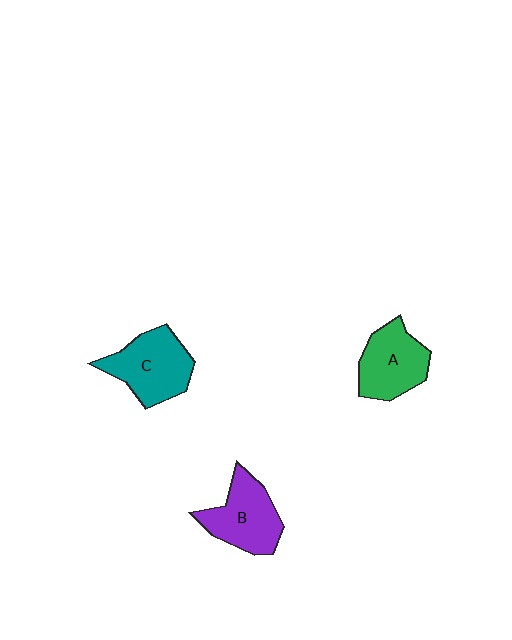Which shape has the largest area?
Shape C (teal).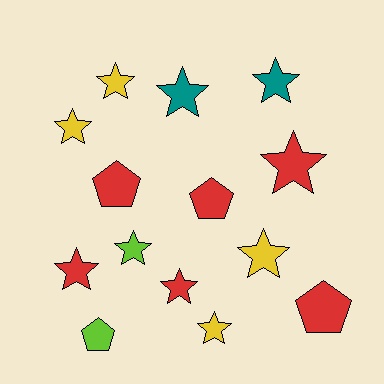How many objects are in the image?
There are 14 objects.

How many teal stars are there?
There are 2 teal stars.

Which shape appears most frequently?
Star, with 10 objects.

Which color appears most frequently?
Red, with 6 objects.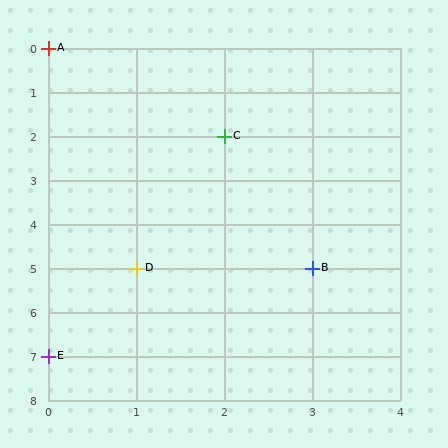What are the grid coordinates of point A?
Point A is at grid coordinates (0, 0).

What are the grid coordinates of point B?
Point B is at grid coordinates (3, 5).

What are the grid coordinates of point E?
Point E is at grid coordinates (0, 7).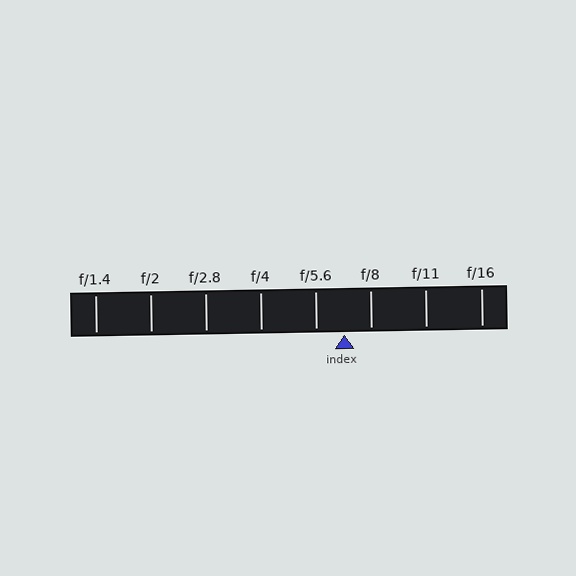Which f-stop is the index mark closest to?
The index mark is closest to f/8.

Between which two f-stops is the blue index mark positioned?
The index mark is between f/5.6 and f/8.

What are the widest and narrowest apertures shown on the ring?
The widest aperture shown is f/1.4 and the narrowest is f/16.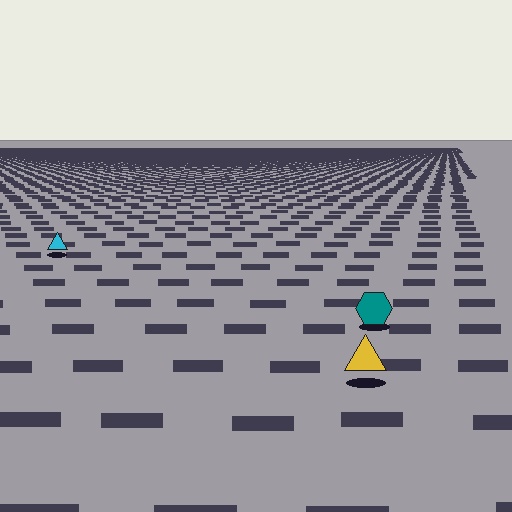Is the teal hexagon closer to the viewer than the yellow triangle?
No. The yellow triangle is closer — you can tell from the texture gradient: the ground texture is coarser near it.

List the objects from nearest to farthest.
From nearest to farthest: the yellow triangle, the teal hexagon, the cyan triangle.